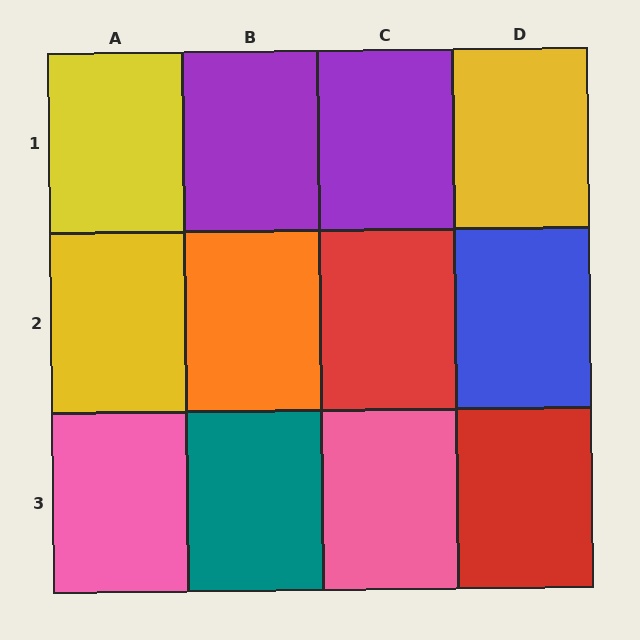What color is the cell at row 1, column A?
Yellow.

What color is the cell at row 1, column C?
Purple.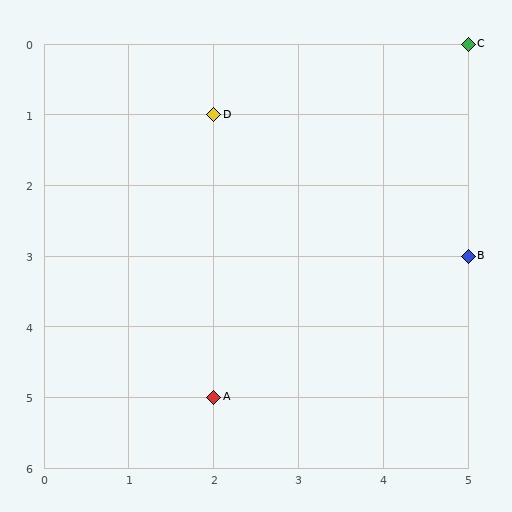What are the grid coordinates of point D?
Point D is at grid coordinates (2, 1).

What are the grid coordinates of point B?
Point B is at grid coordinates (5, 3).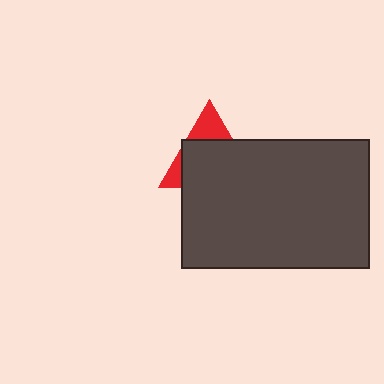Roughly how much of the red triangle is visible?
A small part of it is visible (roughly 32%).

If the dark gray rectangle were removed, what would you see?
You would see the complete red triangle.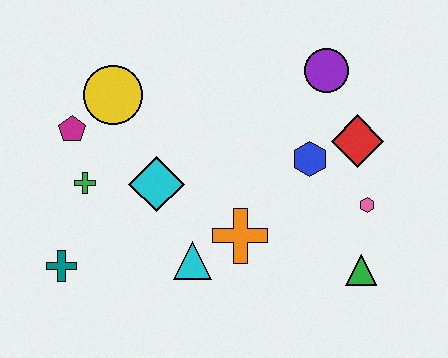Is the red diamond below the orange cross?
No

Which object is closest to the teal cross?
The green cross is closest to the teal cross.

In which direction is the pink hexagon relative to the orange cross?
The pink hexagon is to the right of the orange cross.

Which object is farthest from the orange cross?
The magenta pentagon is farthest from the orange cross.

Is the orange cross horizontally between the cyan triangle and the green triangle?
Yes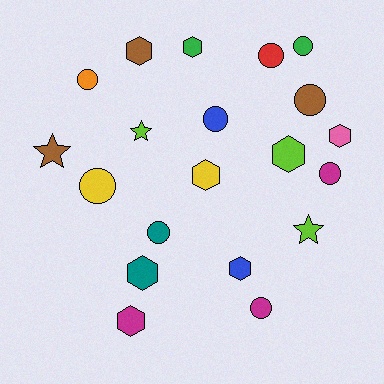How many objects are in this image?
There are 20 objects.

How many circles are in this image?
There are 9 circles.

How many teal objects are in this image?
There are 2 teal objects.